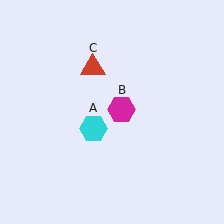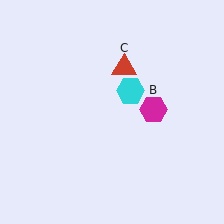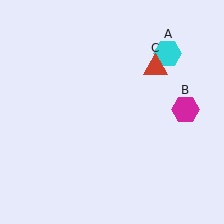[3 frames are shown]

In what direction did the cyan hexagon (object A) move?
The cyan hexagon (object A) moved up and to the right.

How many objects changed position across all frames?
3 objects changed position: cyan hexagon (object A), magenta hexagon (object B), red triangle (object C).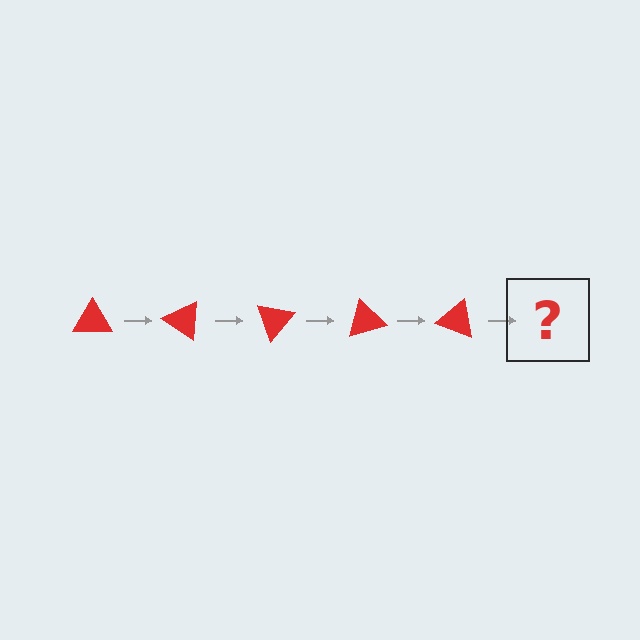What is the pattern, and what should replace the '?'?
The pattern is that the triangle rotates 35 degrees each step. The '?' should be a red triangle rotated 175 degrees.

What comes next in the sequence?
The next element should be a red triangle rotated 175 degrees.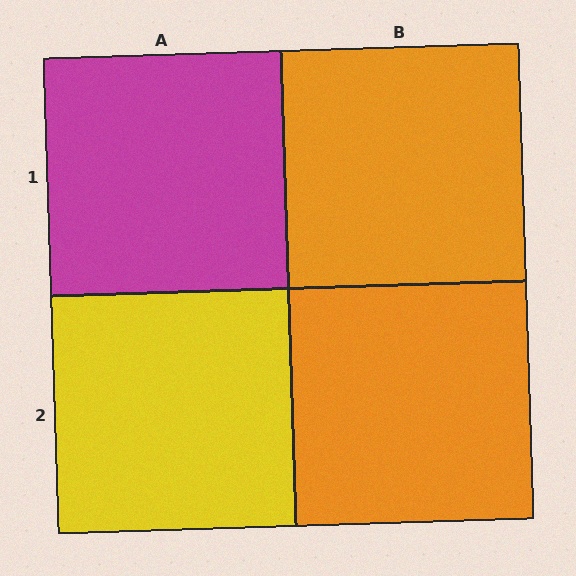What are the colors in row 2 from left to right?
Yellow, orange.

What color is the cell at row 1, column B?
Orange.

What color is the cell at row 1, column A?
Magenta.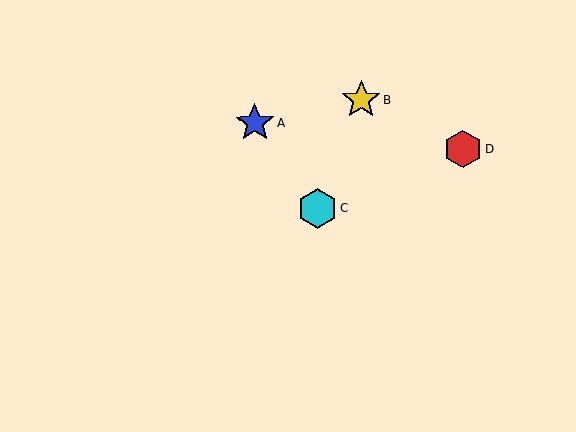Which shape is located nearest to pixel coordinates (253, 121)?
The blue star (labeled A) at (255, 123) is nearest to that location.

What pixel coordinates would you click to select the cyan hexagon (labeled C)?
Click at (318, 208) to select the cyan hexagon C.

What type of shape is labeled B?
Shape B is a yellow star.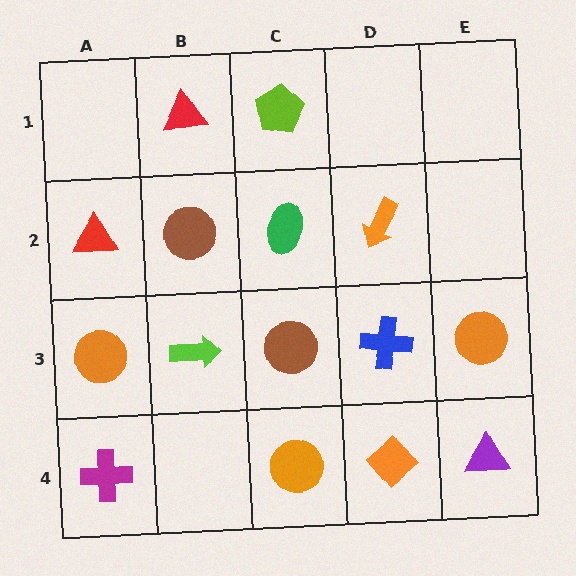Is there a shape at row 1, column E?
No, that cell is empty.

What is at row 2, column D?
An orange arrow.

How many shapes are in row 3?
5 shapes.